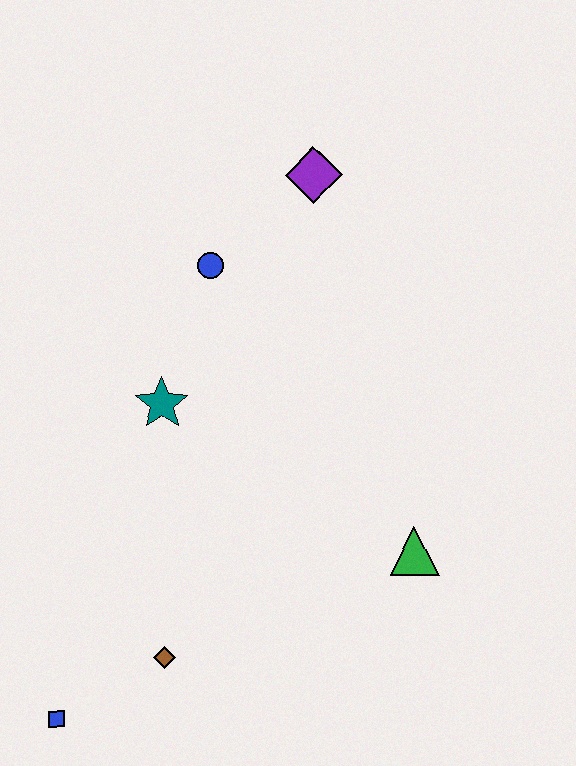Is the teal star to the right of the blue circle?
No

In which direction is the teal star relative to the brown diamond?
The teal star is above the brown diamond.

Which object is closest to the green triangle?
The brown diamond is closest to the green triangle.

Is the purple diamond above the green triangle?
Yes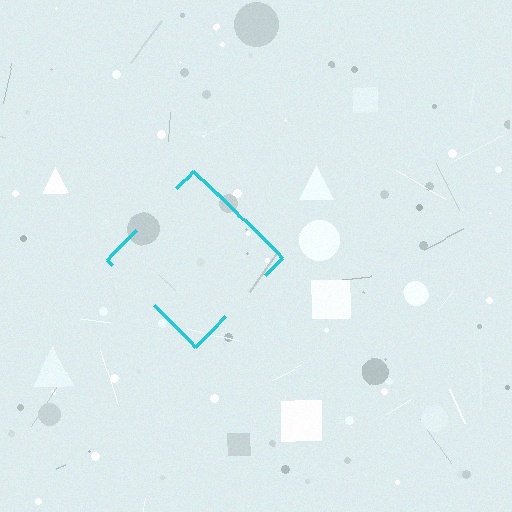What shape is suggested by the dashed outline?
The dashed outline suggests a diamond.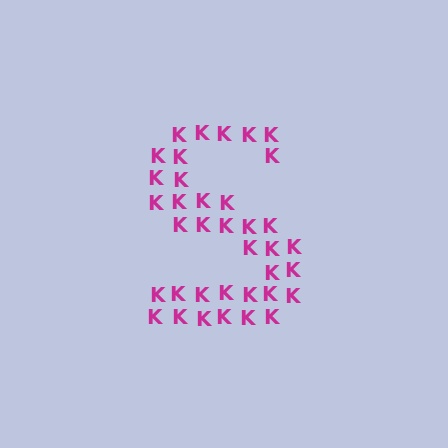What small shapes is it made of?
It is made of small letter K's.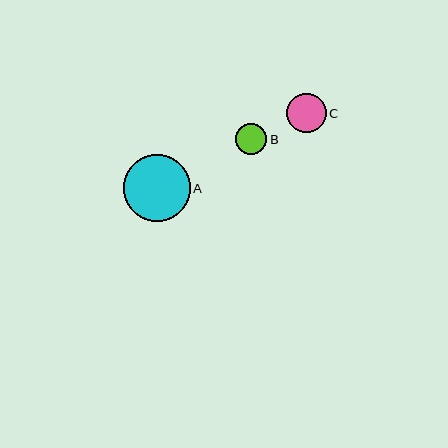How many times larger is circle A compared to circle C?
Circle A is approximately 1.7 times the size of circle C.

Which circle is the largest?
Circle A is the largest with a size of approximately 67 pixels.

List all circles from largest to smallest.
From largest to smallest: A, C, B.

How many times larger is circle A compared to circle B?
Circle A is approximately 2.2 times the size of circle B.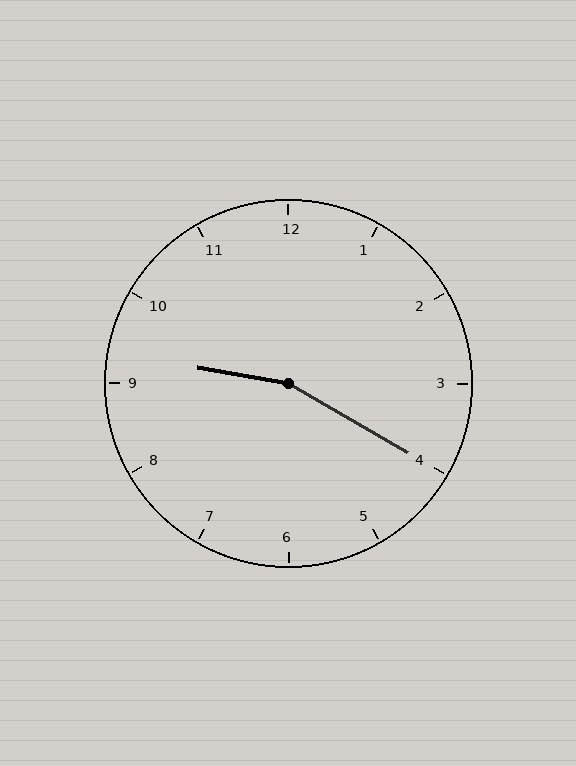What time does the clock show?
9:20.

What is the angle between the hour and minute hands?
Approximately 160 degrees.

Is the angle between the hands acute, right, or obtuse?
It is obtuse.